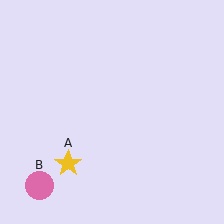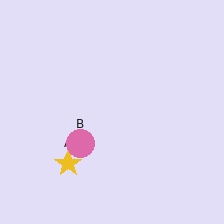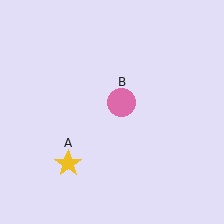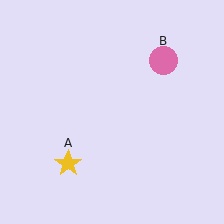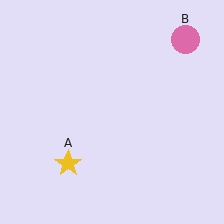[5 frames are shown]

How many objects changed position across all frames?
1 object changed position: pink circle (object B).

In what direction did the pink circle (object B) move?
The pink circle (object B) moved up and to the right.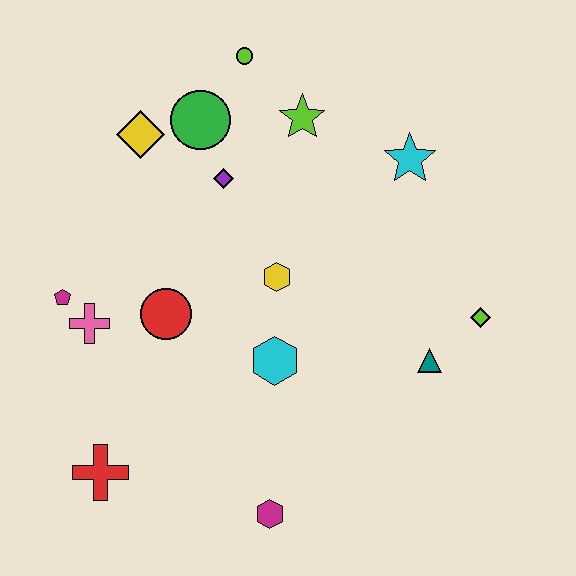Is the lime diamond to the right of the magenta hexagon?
Yes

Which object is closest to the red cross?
The pink cross is closest to the red cross.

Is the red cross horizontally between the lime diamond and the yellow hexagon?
No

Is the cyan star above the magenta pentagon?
Yes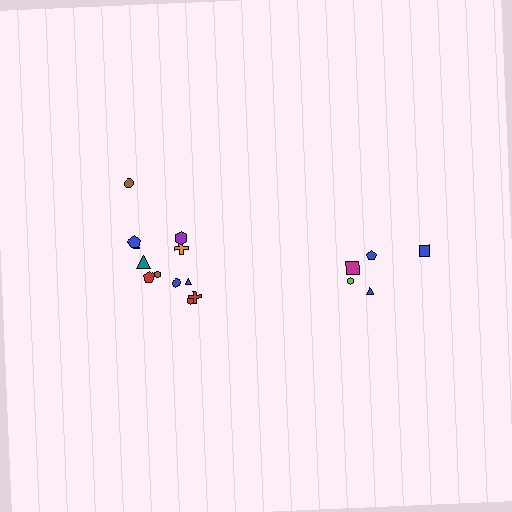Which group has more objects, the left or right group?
The left group.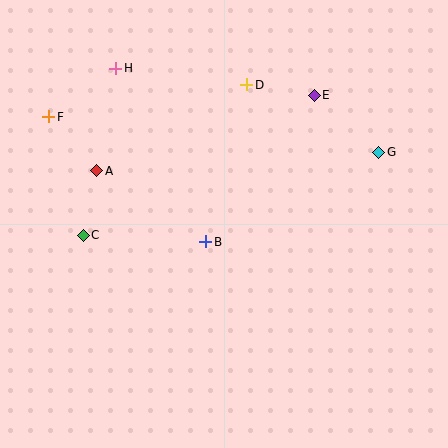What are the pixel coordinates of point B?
Point B is at (206, 242).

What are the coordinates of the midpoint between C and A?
The midpoint between C and A is at (90, 203).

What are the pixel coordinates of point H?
Point H is at (116, 68).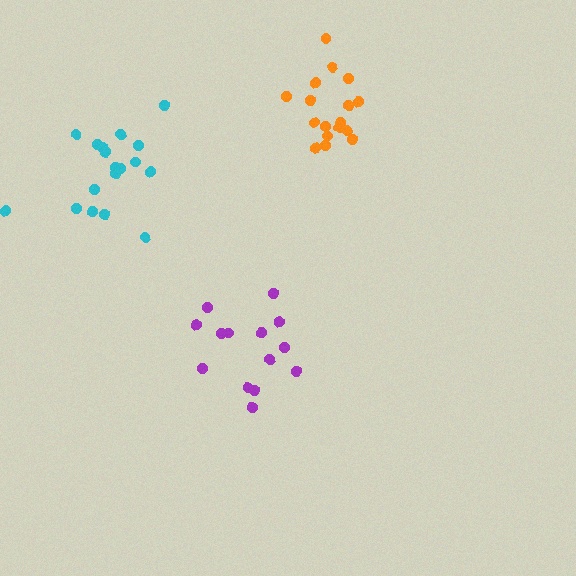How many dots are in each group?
Group 1: 15 dots, Group 2: 18 dots, Group 3: 18 dots (51 total).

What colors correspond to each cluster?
The clusters are colored: purple, cyan, orange.